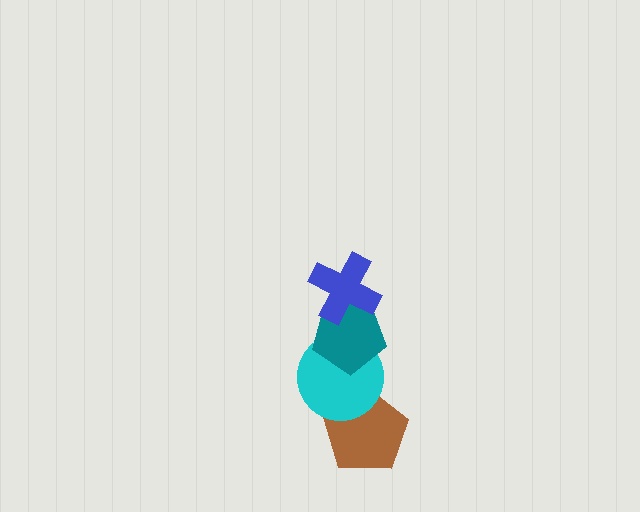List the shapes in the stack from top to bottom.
From top to bottom: the blue cross, the teal pentagon, the cyan circle, the brown pentagon.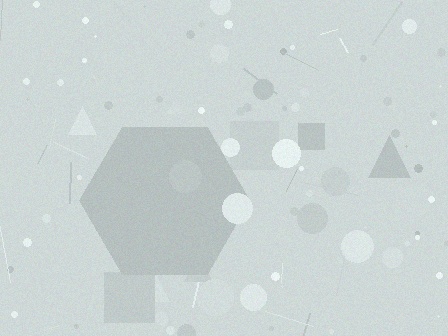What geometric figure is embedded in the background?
A hexagon is embedded in the background.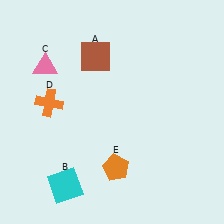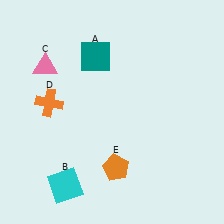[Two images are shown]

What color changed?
The square (A) changed from brown in Image 1 to teal in Image 2.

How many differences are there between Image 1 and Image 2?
There is 1 difference between the two images.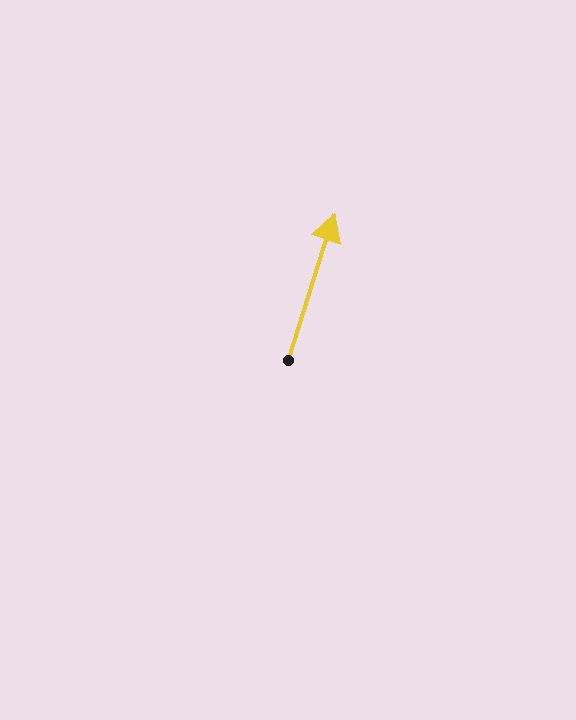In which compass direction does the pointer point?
North.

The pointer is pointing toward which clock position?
Roughly 1 o'clock.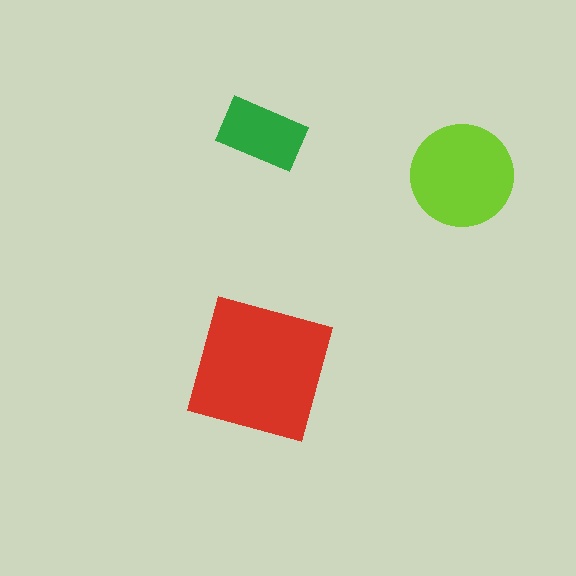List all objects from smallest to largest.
The green rectangle, the lime circle, the red square.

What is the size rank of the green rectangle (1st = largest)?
3rd.